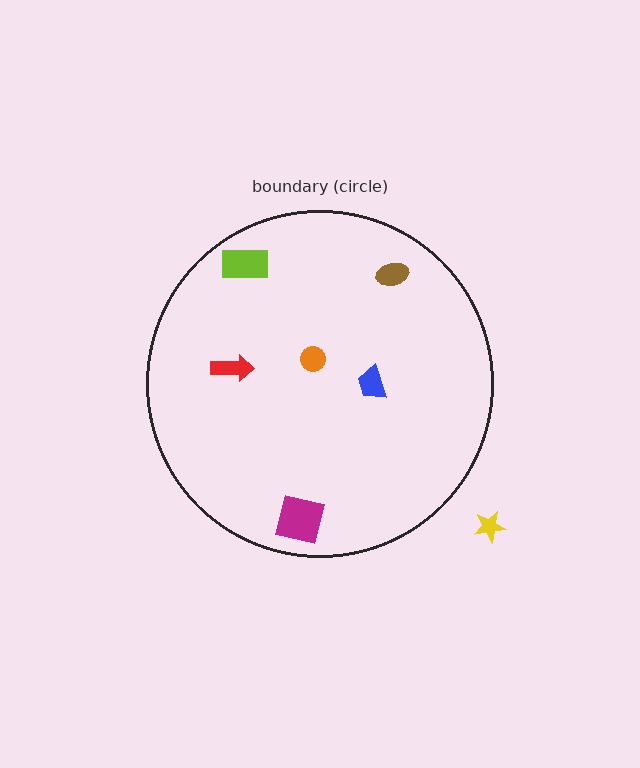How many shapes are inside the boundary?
6 inside, 1 outside.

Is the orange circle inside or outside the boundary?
Inside.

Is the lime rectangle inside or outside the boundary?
Inside.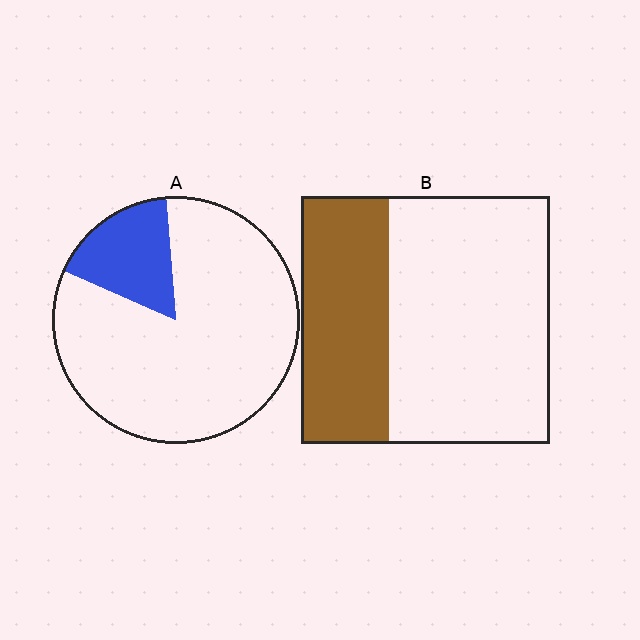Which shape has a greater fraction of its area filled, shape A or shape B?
Shape B.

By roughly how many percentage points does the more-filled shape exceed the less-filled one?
By roughly 20 percentage points (B over A).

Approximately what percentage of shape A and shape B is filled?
A is approximately 15% and B is approximately 35%.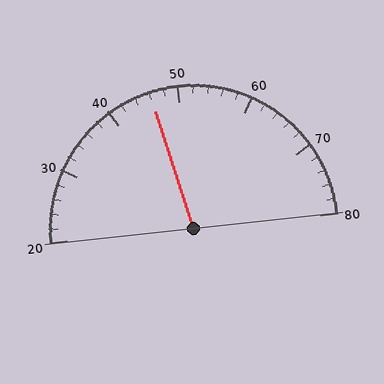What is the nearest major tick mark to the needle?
The nearest major tick mark is 50.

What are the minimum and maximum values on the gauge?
The gauge ranges from 20 to 80.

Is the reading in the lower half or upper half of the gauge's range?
The reading is in the lower half of the range (20 to 80).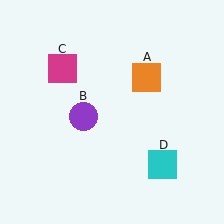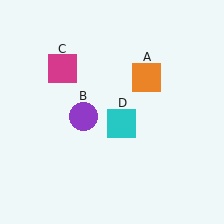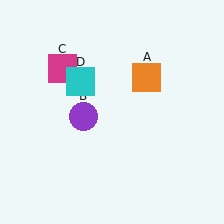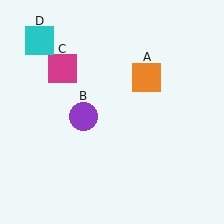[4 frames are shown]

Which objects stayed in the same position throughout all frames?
Orange square (object A) and purple circle (object B) and magenta square (object C) remained stationary.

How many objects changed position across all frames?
1 object changed position: cyan square (object D).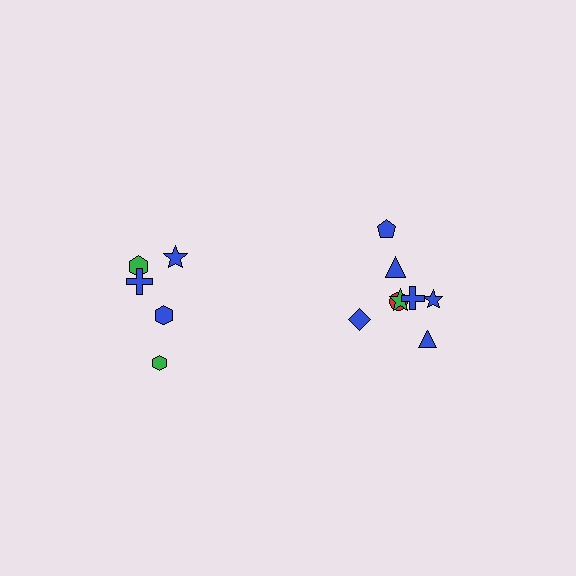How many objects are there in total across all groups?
There are 13 objects.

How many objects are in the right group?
There are 8 objects.